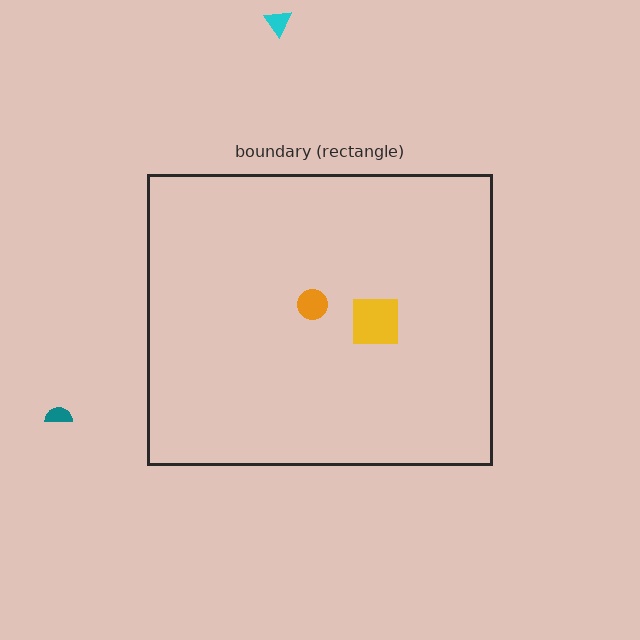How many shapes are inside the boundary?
2 inside, 2 outside.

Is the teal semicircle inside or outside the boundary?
Outside.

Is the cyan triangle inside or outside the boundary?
Outside.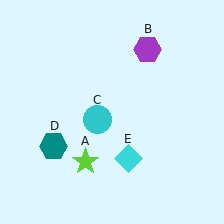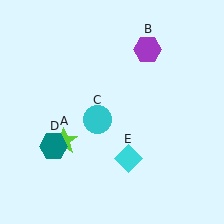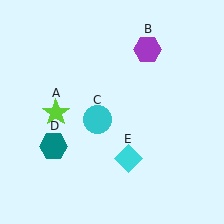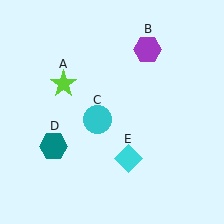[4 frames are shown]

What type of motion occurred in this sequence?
The lime star (object A) rotated clockwise around the center of the scene.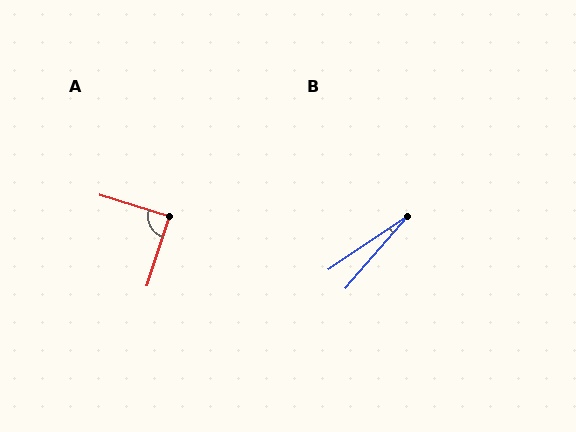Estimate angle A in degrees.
Approximately 89 degrees.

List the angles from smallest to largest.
B (15°), A (89°).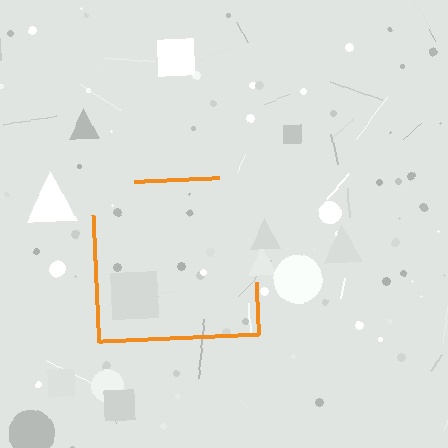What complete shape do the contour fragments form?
The contour fragments form a square.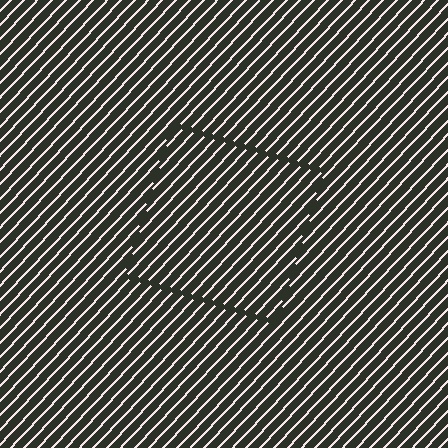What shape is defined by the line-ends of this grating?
An illusory square. The interior of the shape contains the same grating, shifted by half a period — the contour is defined by the phase discontinuity where line-ends from the inner and outer gratings abut.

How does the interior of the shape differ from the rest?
The interior of the shape contains the same grating, shifted by half a period — the contour is defined by the phase discontinuity where line-ends from the inner and outer gratings abut.